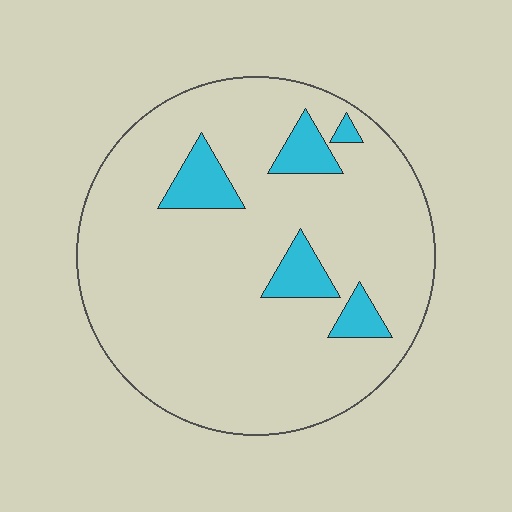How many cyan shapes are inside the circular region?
5.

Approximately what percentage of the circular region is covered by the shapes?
Approximately 10%.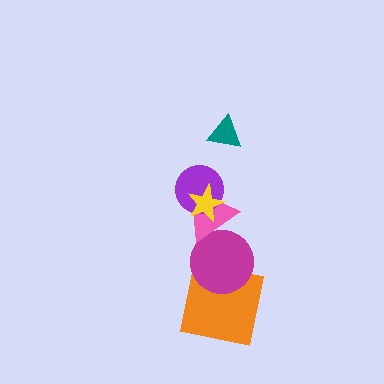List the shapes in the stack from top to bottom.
From top to bottom: the teal triangle, the yellow star, the purple circle, the pink triangle, the magenta circle, the orange square.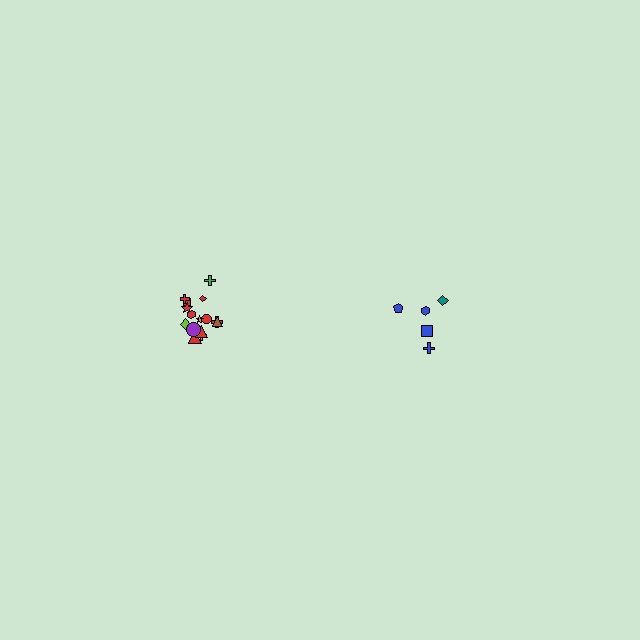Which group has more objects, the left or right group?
The left group.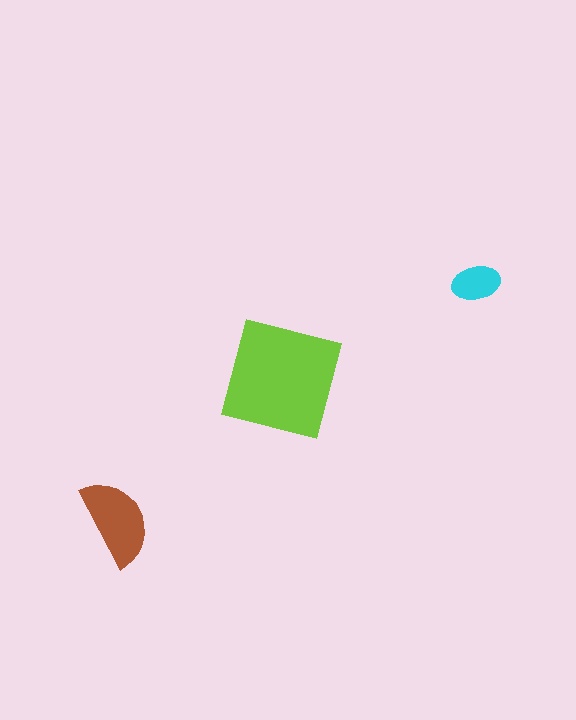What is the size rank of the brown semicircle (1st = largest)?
2nd.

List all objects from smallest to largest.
The cyan ellipse, the brown semicircle, the lime square.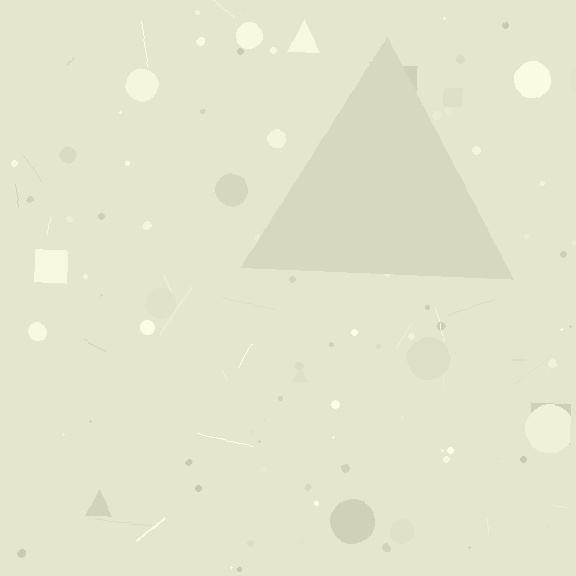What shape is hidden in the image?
A triangle is hidden in the image.